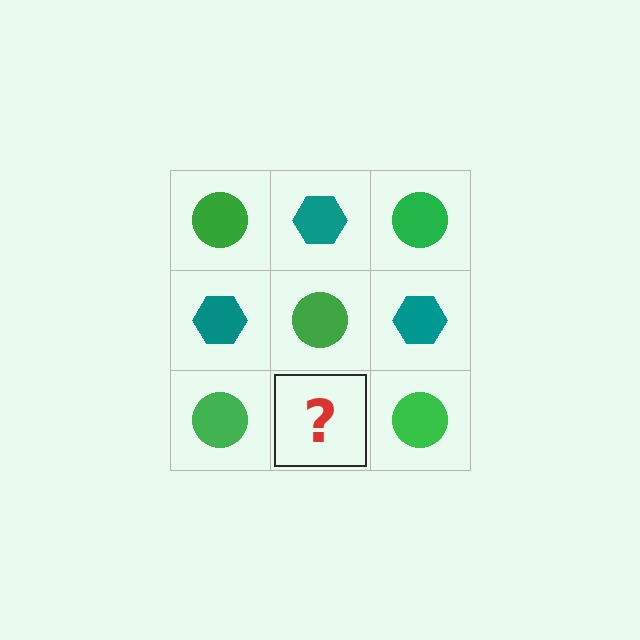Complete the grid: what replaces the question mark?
The question mark should be replaced with a teal hexagon.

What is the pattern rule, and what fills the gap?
The rule is that it alternates green circle and teal hexagon in a checkerboard pattern. The gap should be filled with a teal hexagon.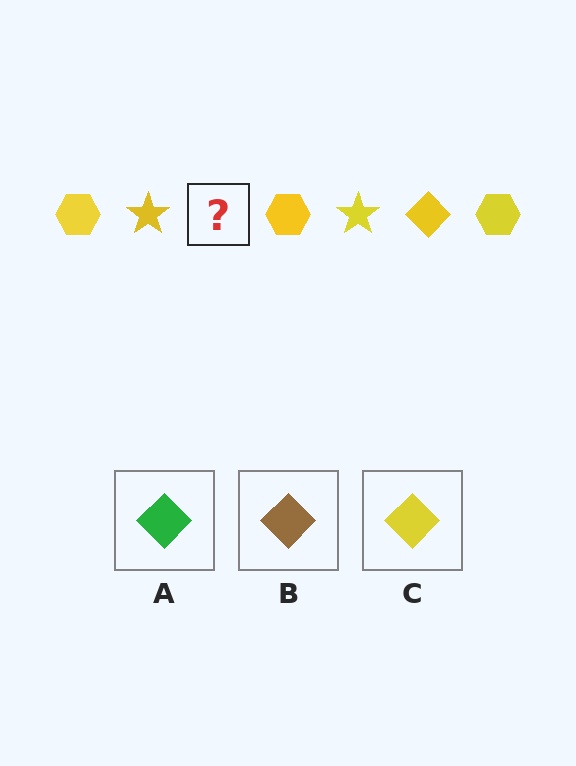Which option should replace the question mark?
Option C.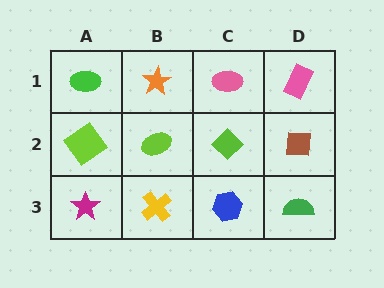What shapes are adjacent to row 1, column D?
A brown square (row 2, column D), a pink ellipse (row 1, column C).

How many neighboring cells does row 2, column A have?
3.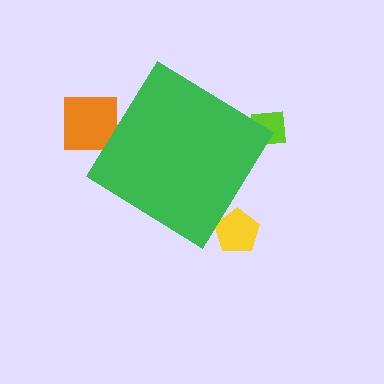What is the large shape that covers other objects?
A green diamond.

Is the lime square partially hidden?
Yes, the lime square is partially hidden behind the green diamond.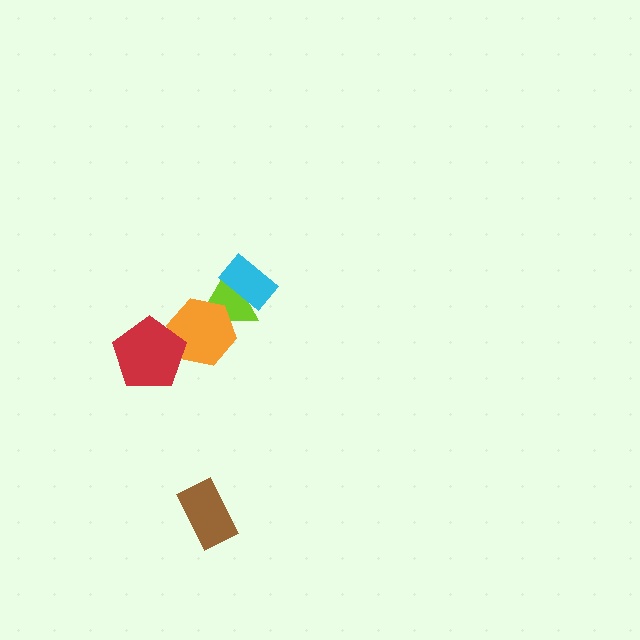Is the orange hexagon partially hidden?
Yes, it is partially covered by another shape.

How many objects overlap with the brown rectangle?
0 objects overlap with the brown rectangle.